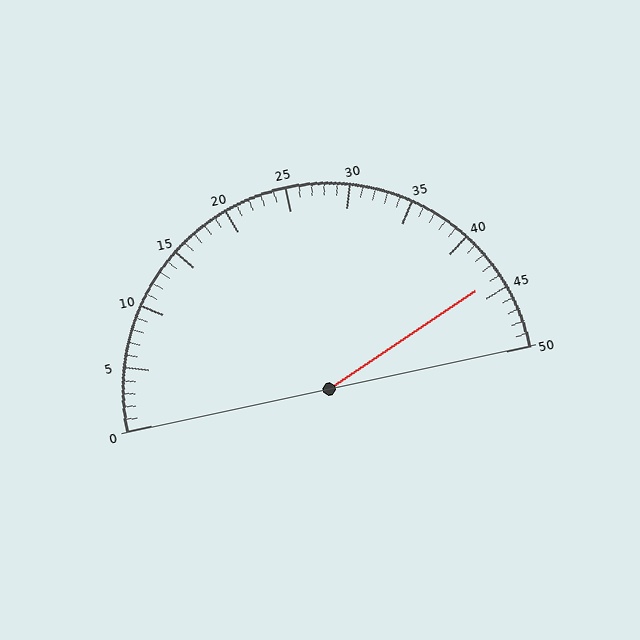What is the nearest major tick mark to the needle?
The nearest major tick mark is 45.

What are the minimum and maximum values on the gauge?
The gauge ranges from 0 to 50.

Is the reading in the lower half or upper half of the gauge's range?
The reading is in the upper half of the range (0 to 50).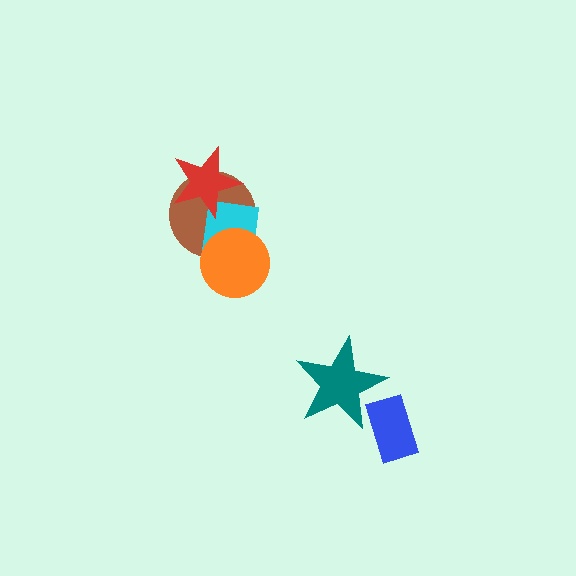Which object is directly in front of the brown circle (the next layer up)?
The cyan square is directly in front of the brown circle.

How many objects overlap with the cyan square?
3 objects overlap with the cyan square.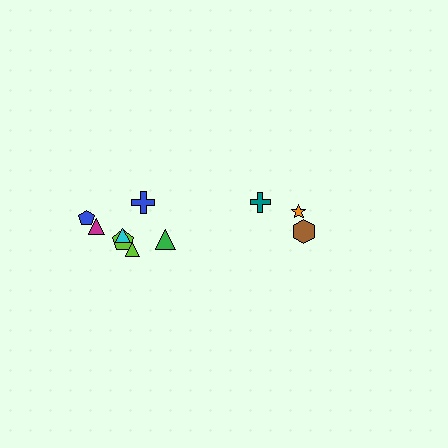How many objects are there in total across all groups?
There are 10 objects.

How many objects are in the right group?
There are 3 objects.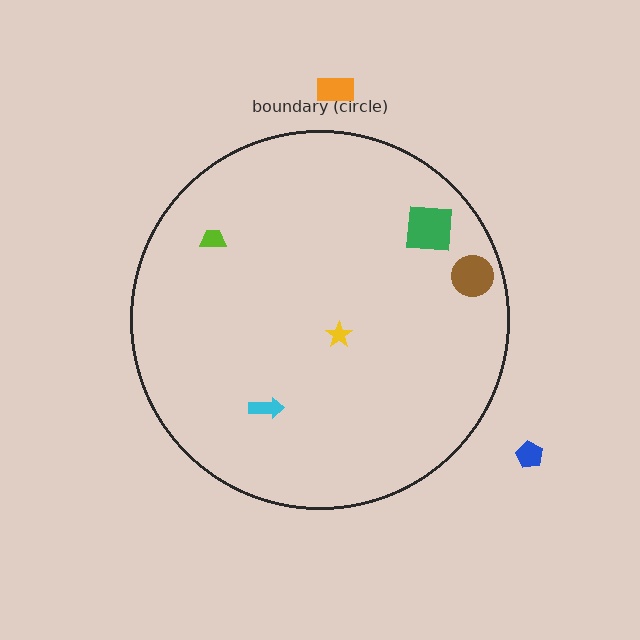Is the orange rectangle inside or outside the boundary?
Outside.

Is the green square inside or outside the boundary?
Inside.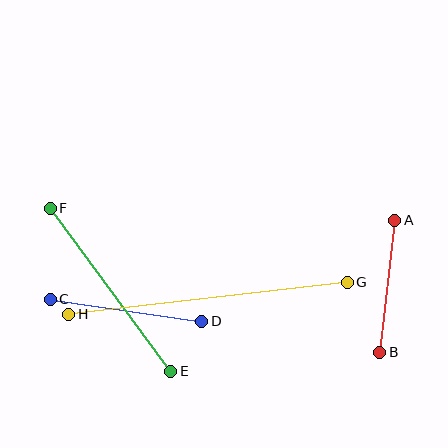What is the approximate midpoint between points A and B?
The midpoint is at approximately (387, 286) pixels.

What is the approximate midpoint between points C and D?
The midpoint is at approximately (126, 310) pixels.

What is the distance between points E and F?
The distance is approximately 203 pixels.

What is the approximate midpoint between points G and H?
The midpoint is at approximately (208, 298) pixels.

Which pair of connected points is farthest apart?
Points G and H are farthest apart.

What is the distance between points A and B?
The distance is approximately 133 pixels.